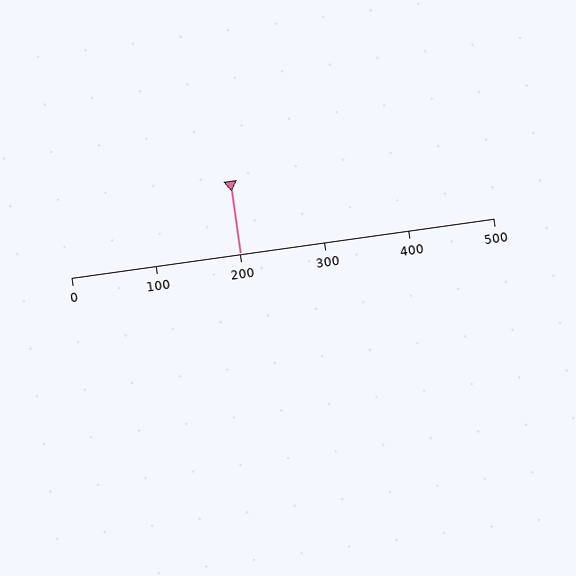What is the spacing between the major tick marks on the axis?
The major ticks are spaced 100 apart.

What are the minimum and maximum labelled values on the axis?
The axis runs from 0 to 500.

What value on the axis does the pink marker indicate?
The marker indicates approximately 200.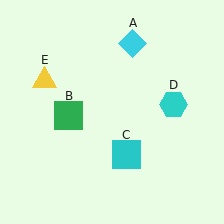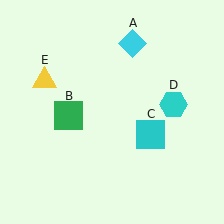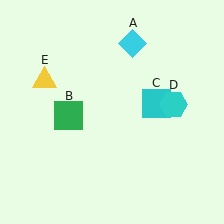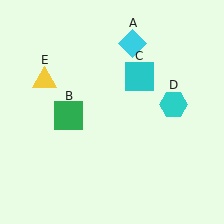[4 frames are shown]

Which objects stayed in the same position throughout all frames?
Cyan diamond (object A) and green square (object B) and cyan hexagon (object D) and yellow triangle (object E) remained stationary.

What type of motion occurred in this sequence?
The cyan square (object C) rotated counterclockwise around the center of the scene.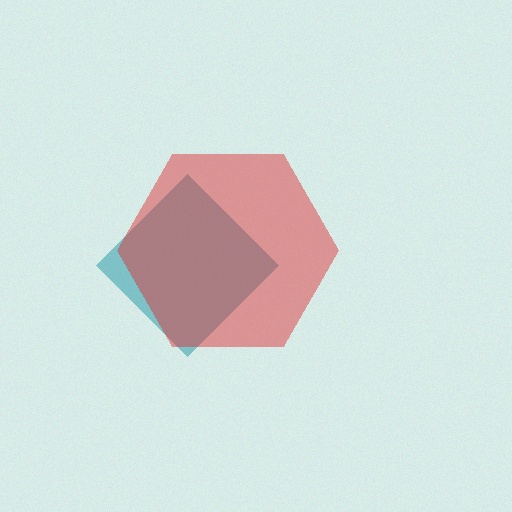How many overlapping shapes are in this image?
There are 2 overlapping shapes in the image.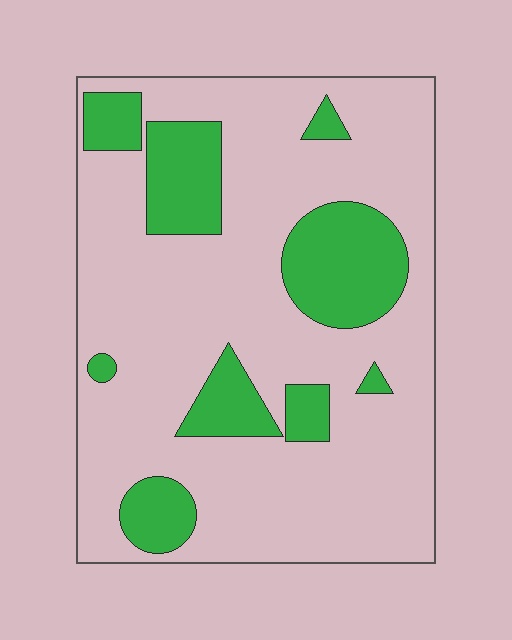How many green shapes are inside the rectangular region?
9.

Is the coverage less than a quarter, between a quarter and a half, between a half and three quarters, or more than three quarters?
Less than a quarter.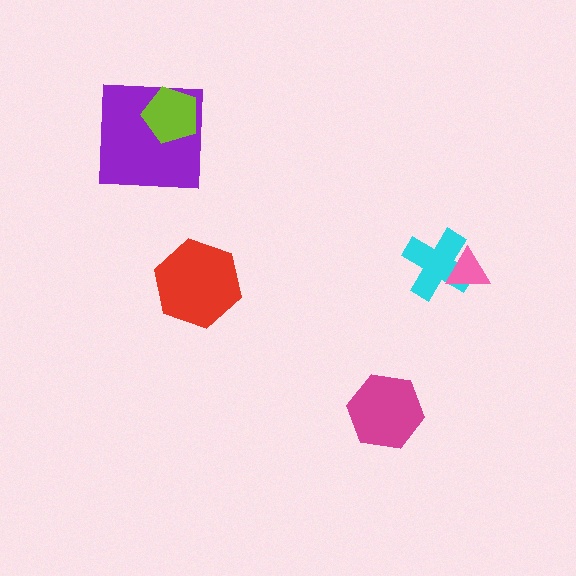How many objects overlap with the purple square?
1 object overlaps with the purple square.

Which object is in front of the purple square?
The lime pentagon is in front of the purple square.